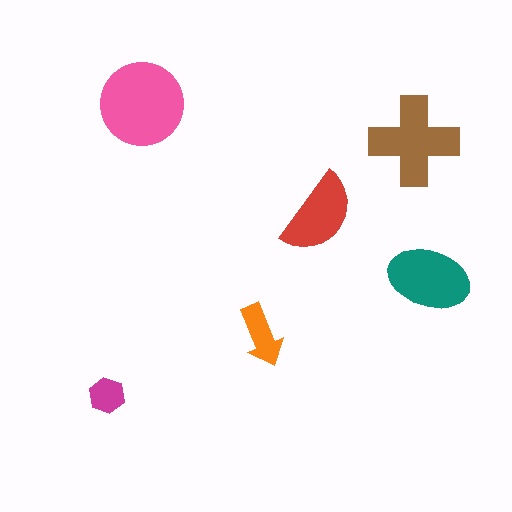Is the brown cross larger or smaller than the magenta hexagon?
Larger.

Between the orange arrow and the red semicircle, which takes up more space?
The red semicircle.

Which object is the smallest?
The magenta hexagon.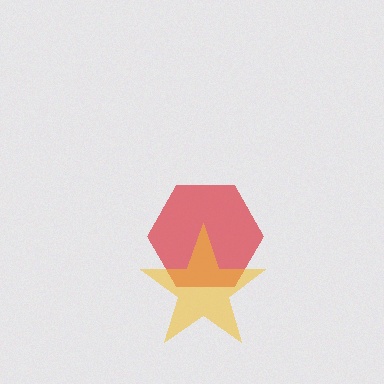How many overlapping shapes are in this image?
There are 2 overlapping shapes in the image.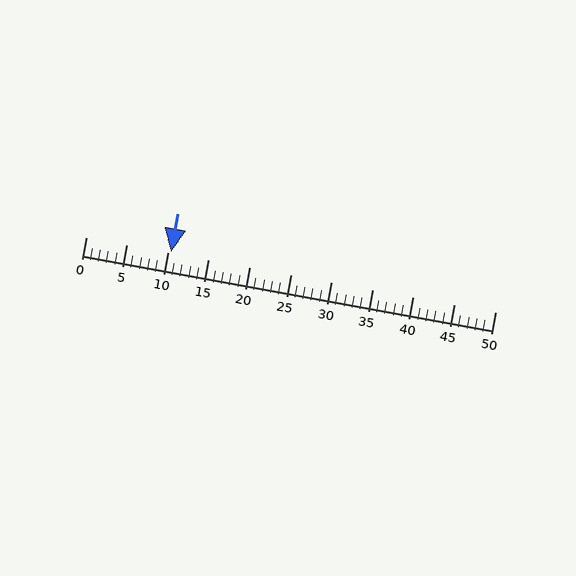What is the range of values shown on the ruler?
The ruler shows values from 0 to 50.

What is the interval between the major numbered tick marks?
The major tick marks are spaced 5 units apart.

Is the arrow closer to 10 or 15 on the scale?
The arrow is closer to 10.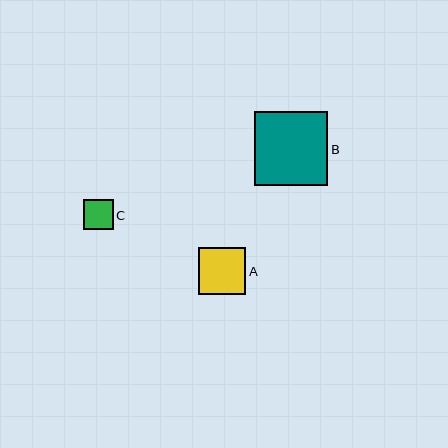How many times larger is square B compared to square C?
Square B is approximately 2.5 times the size of square C.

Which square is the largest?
Square B is the largest with a size of approximately 73 pixels.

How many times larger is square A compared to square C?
Square A is approximately 1.6 times the size of square C.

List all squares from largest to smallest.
From largest to smallest: B, A, C.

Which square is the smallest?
Square C is the smallest with a size of approximately 30 pixels.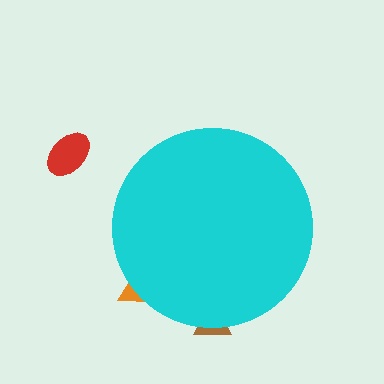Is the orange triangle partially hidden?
Yes, the orange triangle is partially hidden behind the cyan circle.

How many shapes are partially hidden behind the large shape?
2 shapes are partially hidden.